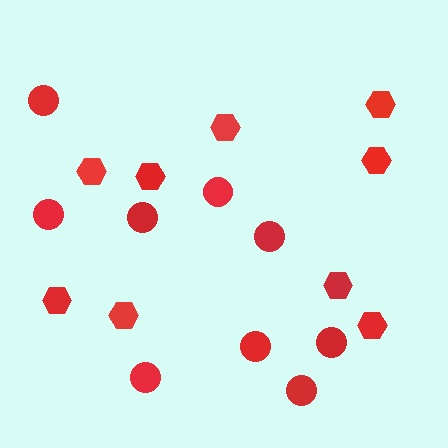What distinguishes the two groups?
There are 2 groups: one group of hexagons (9) and one group of circles (9).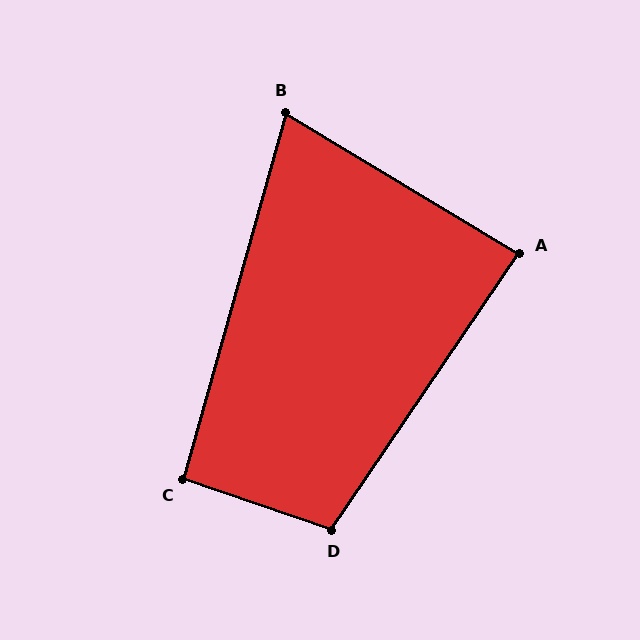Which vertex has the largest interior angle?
D, at approximately 105 degrees.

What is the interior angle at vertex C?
Approximately 93 degrees (approximately right).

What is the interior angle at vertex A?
Approximately 87 degrees (approximately right).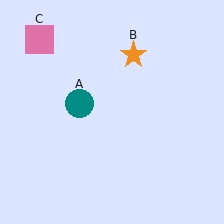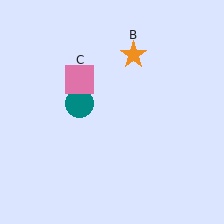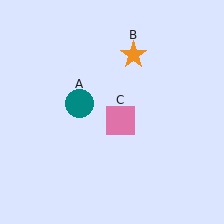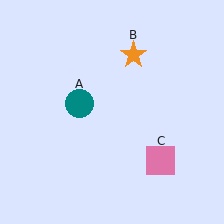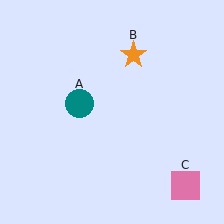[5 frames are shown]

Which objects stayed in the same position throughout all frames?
Teal circle (object A) and orange star (object B) remained stationary.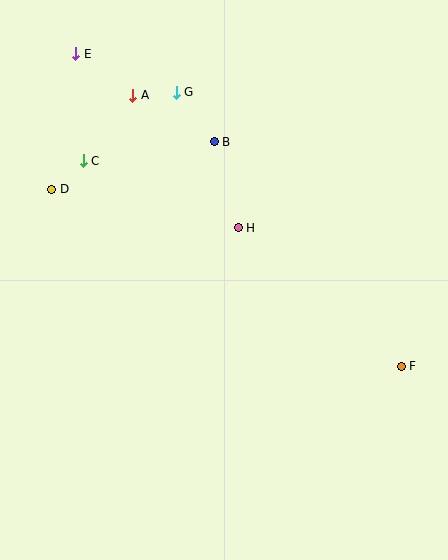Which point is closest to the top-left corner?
Point E is closest to the top-left corner.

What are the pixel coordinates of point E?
Point E is at (76, 54).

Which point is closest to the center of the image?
Point H at (238, 228) is closest to the center.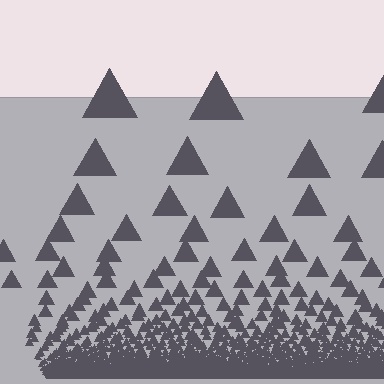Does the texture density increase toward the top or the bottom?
Density increases toward the bottom.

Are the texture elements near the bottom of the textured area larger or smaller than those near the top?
Smaller. The gradient is inverted — elements near the bottom are smaller and denser.